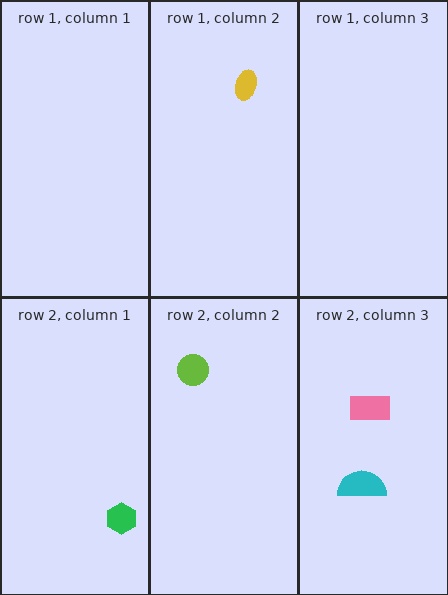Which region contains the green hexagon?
The row 2, column 1 region.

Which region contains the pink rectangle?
The row 2, column 3 region.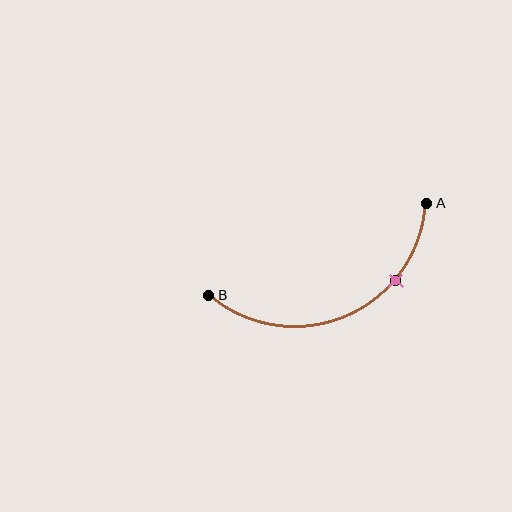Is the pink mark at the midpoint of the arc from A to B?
No. The pink mark lies on the arc but is closer to endpoint A. The arc midpoint would be at the point on the curve equidistant along the arc from both A and B.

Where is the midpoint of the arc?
The arc midpoint is the point on the curve farthest from the straight line joining A and B. It sits below that line.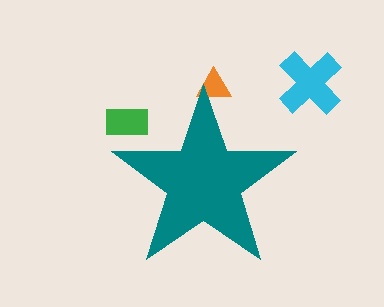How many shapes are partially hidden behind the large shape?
2 shapes are partially hidden.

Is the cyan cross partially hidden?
No, the cyan cross is fully visible.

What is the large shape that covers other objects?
A teal star.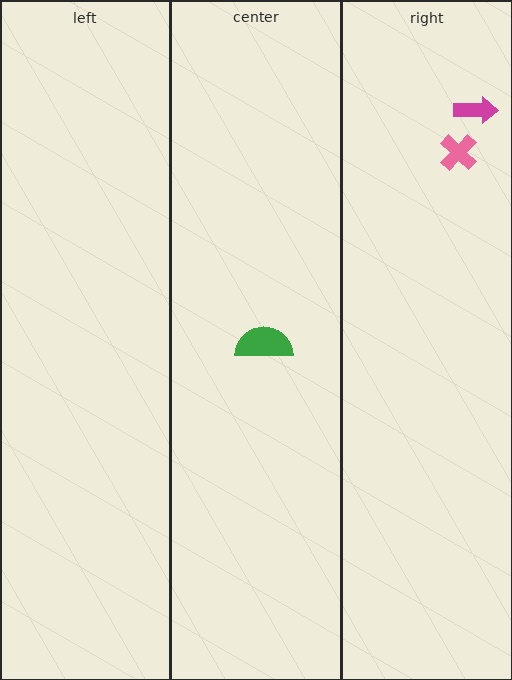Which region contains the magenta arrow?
The right region.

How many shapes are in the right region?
2.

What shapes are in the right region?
The magenta arrow, the pink cross.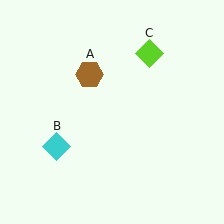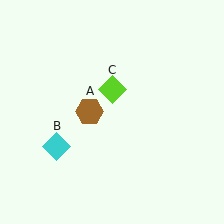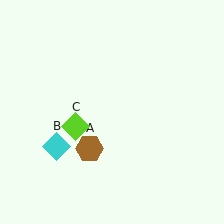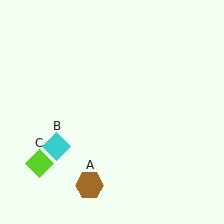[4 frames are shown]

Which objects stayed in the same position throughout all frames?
Cyan diamond (object B) remained stationary.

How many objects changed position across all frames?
2 objects changed position: brown hexagon (object A), lime diamond (object C).